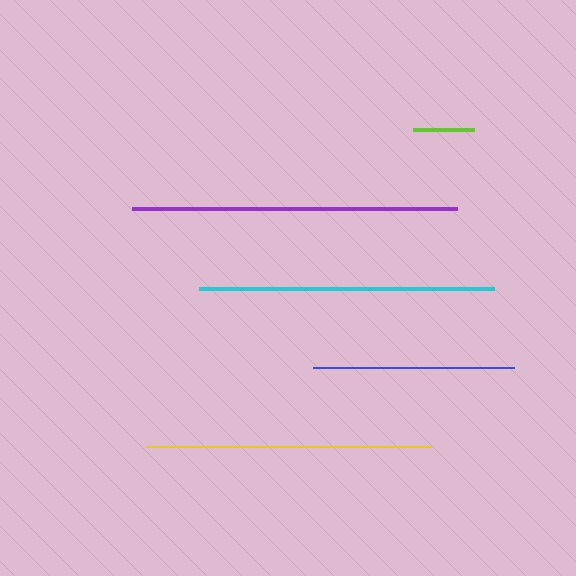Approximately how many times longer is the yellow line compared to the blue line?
The yellow line is approximately 1.4 times the length of the blue line.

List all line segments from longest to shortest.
From longest to shortest: purple, cyan, yellow, blue, lime.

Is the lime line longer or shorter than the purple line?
The purple line is longer than the lime line.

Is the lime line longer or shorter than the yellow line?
The yellow line is longer than the lime line.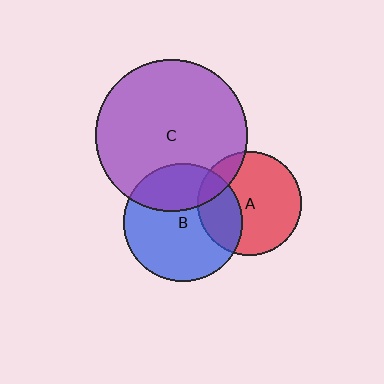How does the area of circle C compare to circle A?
Approximately 2.1 times.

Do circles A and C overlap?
Yes.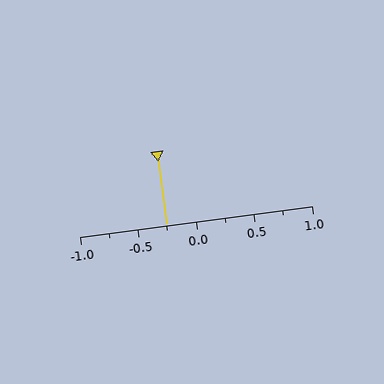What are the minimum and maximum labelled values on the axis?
The axis runs from -1.0 to 1.0.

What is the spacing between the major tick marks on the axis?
The major ticks are spaced 0.5 apart.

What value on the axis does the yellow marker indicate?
The marker indicates approximately -0.25.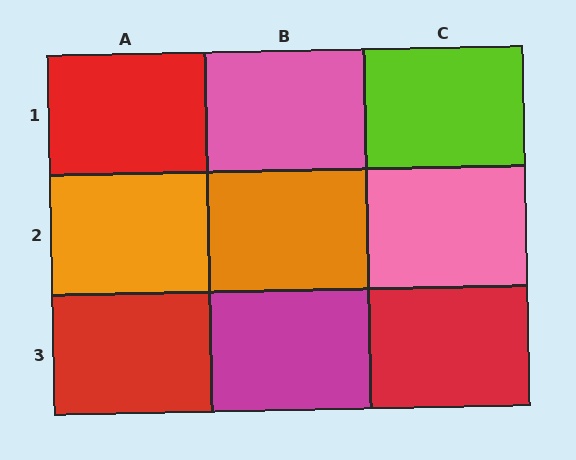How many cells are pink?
2 cells are pink.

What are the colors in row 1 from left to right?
Red, pink, lime.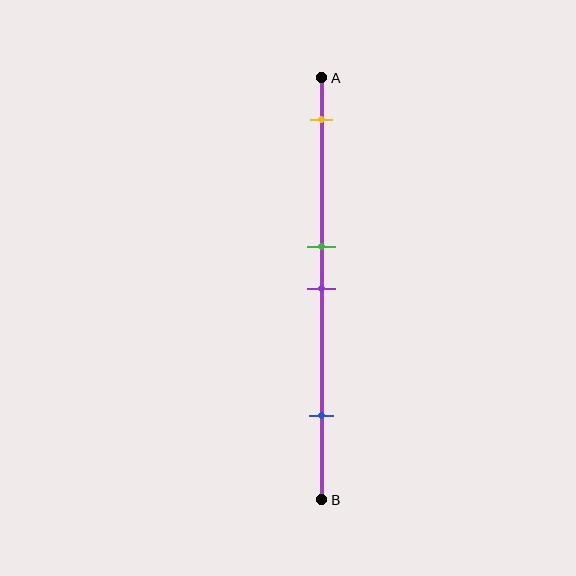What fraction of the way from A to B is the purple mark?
The purple mark is approximately 50% (0.5) of the way from A to B.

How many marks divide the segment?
There are 4 marks dividing the segment.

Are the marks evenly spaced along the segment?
No, the marks are not evenly spaced.